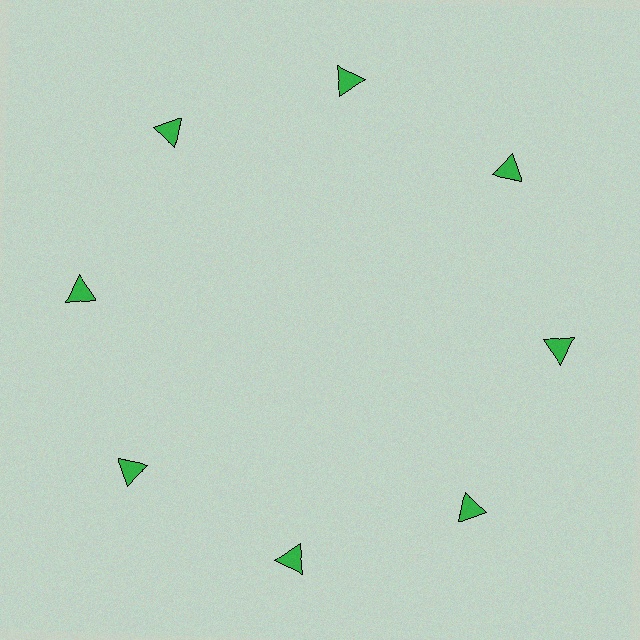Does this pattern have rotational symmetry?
Yes, this pattern has 8-fold rotational symmetry. It looks the same after rotating 45 degrees around the center.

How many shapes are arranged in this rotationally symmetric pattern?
There are 8 shapes, arranged in 8 groups of 1.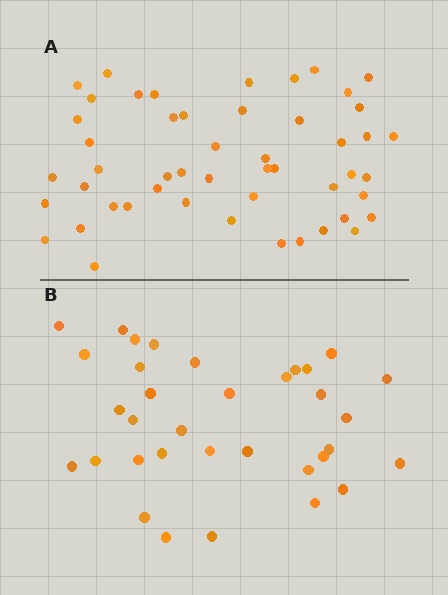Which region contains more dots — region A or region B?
Region A (the top region) has more dots.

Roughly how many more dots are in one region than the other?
Region A has approximately 15 more dots than region B.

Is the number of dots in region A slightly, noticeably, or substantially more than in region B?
Region A has substantially more. The ratio is roughly 1.5 to 1.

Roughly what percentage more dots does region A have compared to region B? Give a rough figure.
About 45% more.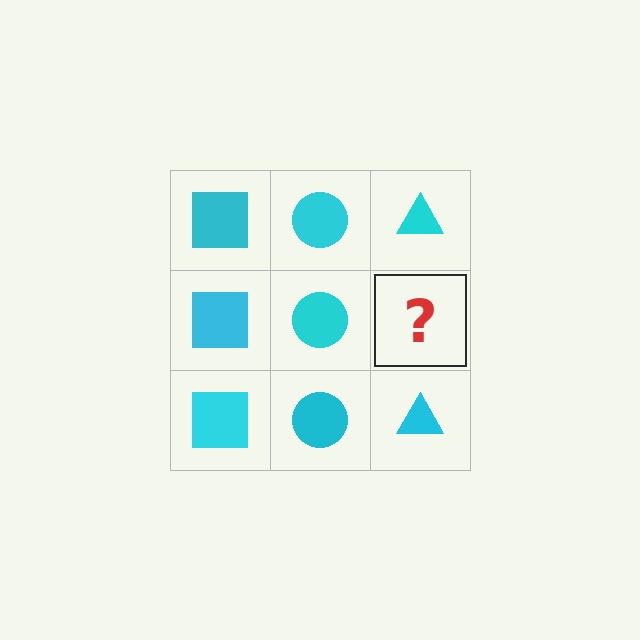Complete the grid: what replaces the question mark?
The question mark should be replaced with a cyan triangle.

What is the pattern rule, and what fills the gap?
The rule is that each column has a consistent shape. The gap should be filled with a cyan triangle.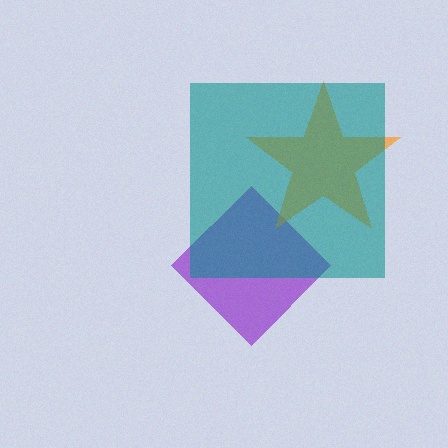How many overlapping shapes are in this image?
There are 3 overlapping shapes in the image.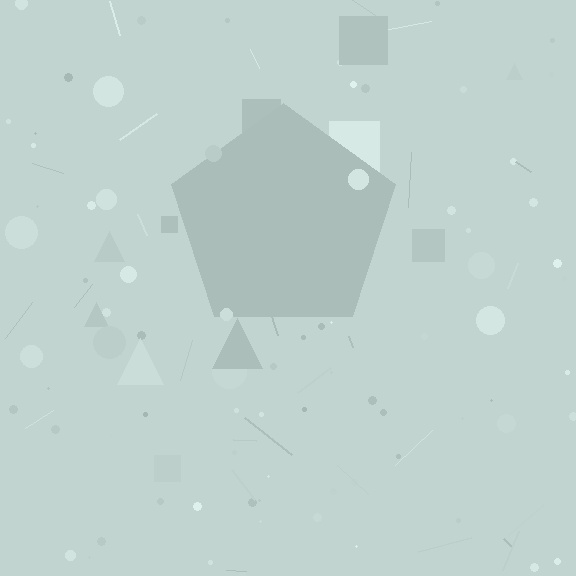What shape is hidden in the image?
A pentagon is hidden in the image.